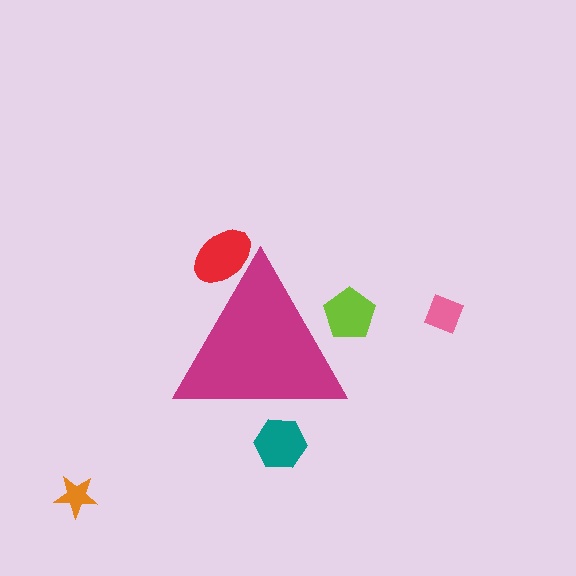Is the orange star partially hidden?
No, the orange star is fully visible.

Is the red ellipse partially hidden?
Yes, the red ellipse is partially hidden behind the magenta triangle.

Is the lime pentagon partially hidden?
Yes, the lime pentagon is partially hidden behind the magenta triangle.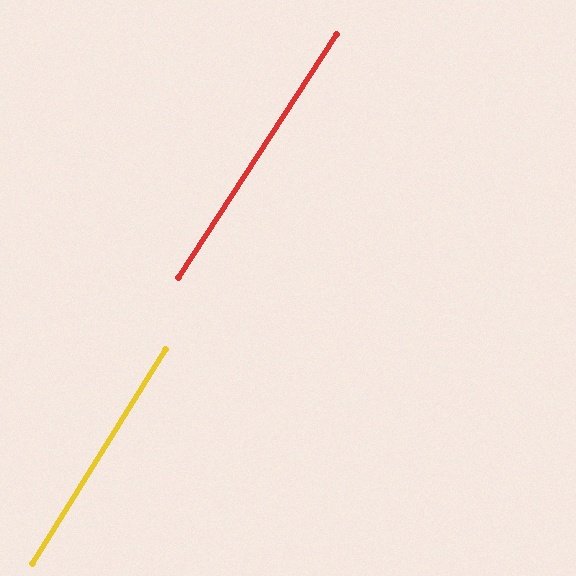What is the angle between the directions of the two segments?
Approximately 1 degree.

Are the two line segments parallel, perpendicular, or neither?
Parallel — their directions differ by only 1.3°.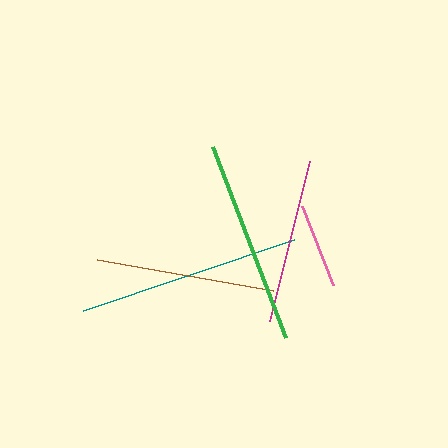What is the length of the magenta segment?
The magenta segment is approximately 164 pixels long.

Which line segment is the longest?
The teal line is the longest at approximately 223 pixels.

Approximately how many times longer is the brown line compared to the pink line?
The brown line is approximately 2.1 times the length of the pink line.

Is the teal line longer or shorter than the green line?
The teal line is longer than the green line.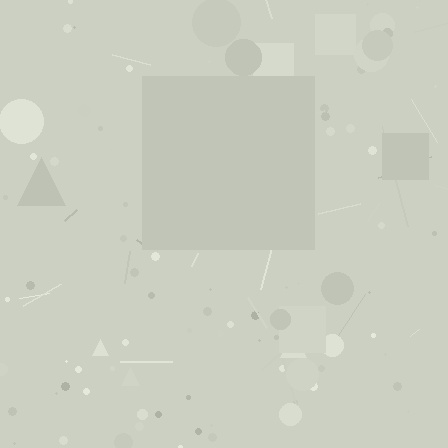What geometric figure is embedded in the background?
A square is embedded in the background.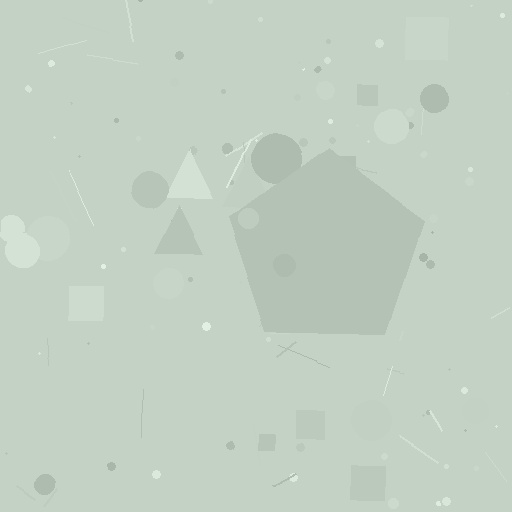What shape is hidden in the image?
A pentagon is hidden in the image.